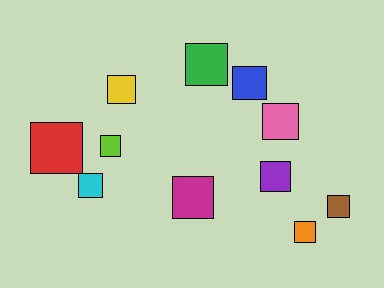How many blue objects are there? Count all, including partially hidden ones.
There is 1 blue object.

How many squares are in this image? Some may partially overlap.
There are 11 squares.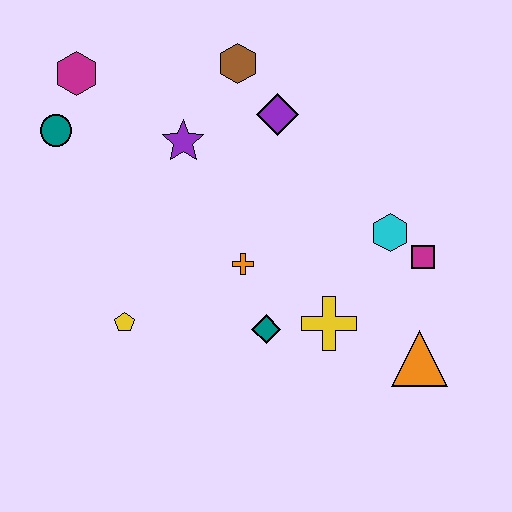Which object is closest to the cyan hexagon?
The magenta square is closest to the cyan hexagon.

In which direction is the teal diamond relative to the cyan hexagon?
The teal diamond is to the left of the cyan hexagon.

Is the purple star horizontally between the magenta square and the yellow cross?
No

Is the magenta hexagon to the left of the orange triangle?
Yes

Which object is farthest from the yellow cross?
The magenta hexagon is farthest from the yellow cross.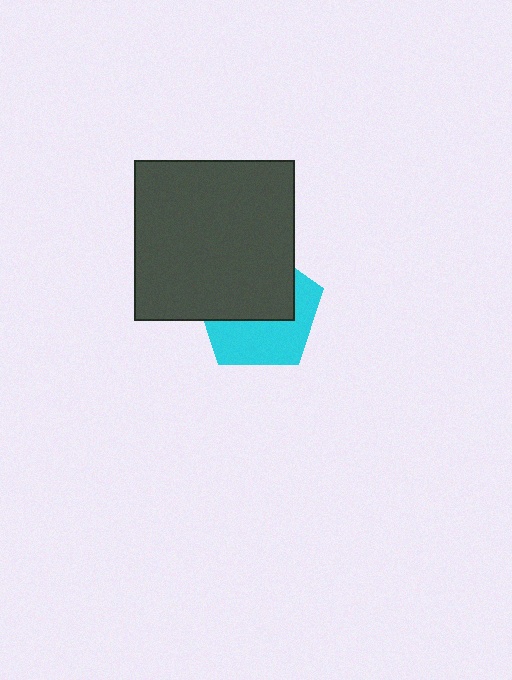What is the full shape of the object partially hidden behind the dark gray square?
The partially hidden object is a cyan pentagon.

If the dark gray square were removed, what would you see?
You would see the complete cyan pentagon.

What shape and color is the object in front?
The object in front is a dark gray square.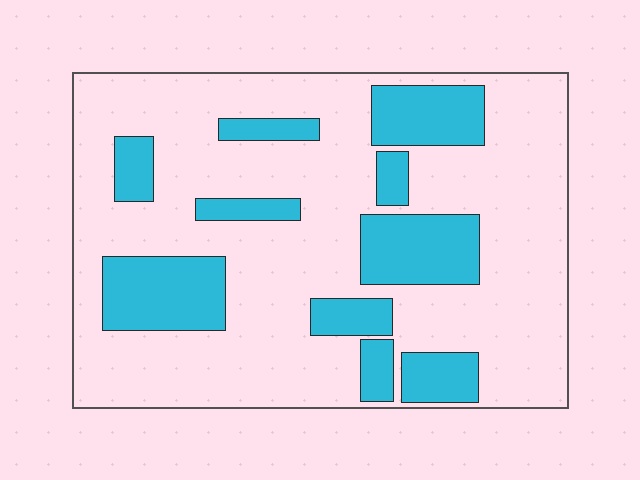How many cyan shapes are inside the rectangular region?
10.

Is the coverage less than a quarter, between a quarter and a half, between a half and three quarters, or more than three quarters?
Between a quarter and a half.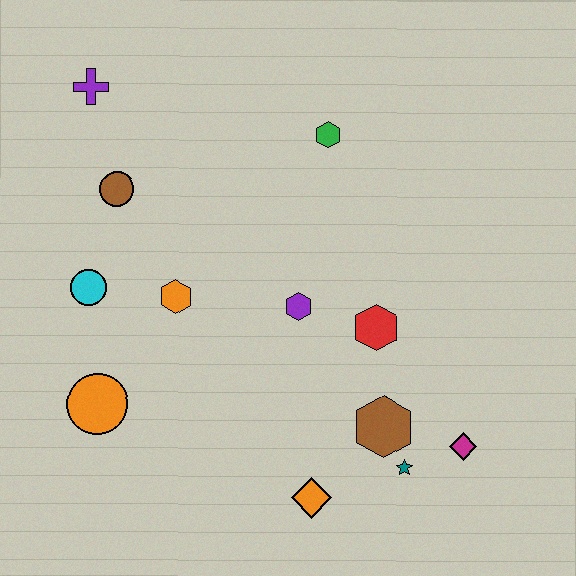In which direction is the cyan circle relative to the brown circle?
The cyan circle is below the brown circle.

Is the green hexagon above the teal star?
Yes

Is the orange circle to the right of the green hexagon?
No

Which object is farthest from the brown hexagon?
The purple cross is farthest from the brown hexagon.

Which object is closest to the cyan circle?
The orange hexagon is closest to the cyan circle.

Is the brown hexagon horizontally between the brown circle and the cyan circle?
No